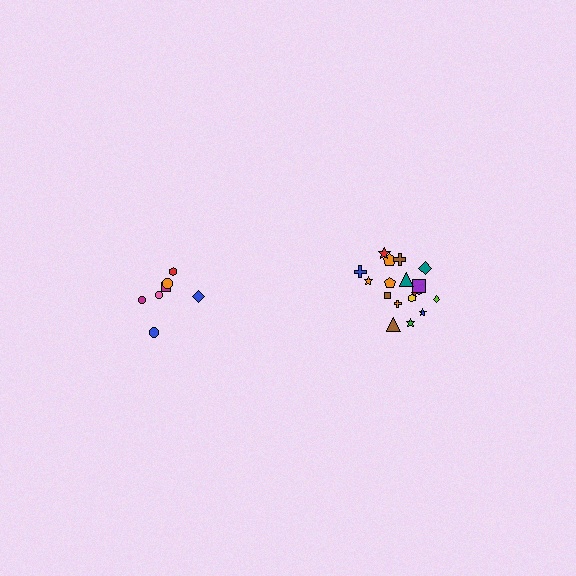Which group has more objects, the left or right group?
The right group.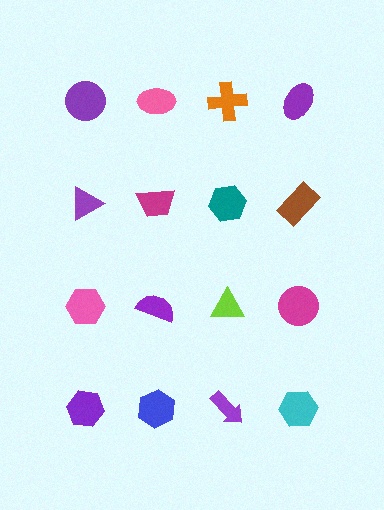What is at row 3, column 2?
A purple semicircle.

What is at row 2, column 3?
A teal hexagon.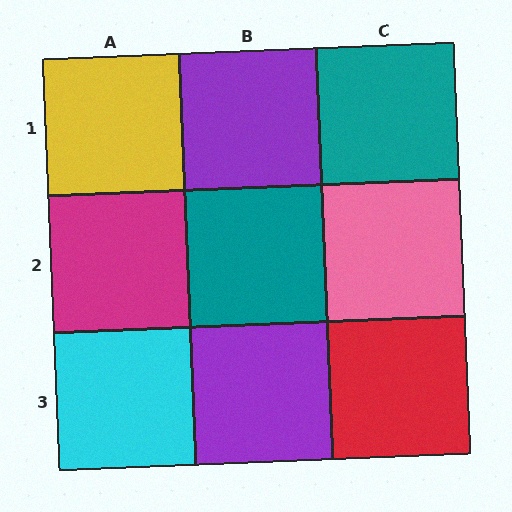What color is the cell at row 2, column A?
Magenta.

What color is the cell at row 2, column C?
Pink.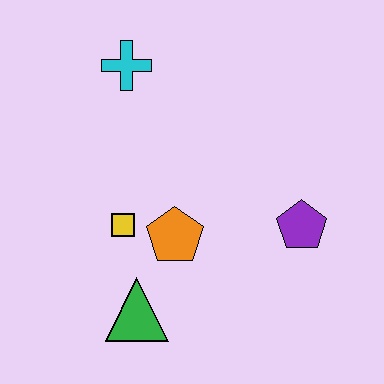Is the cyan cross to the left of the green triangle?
Yes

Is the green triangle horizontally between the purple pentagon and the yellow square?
Yes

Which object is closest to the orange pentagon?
The yellow square is closest to the orange pentagon.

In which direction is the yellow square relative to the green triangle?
The yellow square is above the green triangle.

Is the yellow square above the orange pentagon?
Yes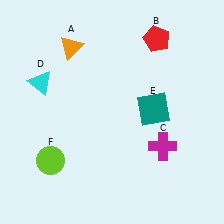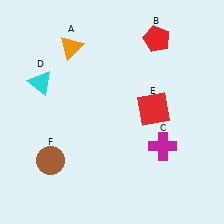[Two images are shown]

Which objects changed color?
E changed from teal to red. F changed from lime to brown.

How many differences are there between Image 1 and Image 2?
There are 2 differences between the two images.